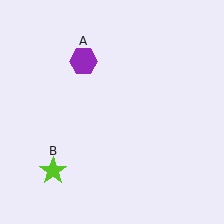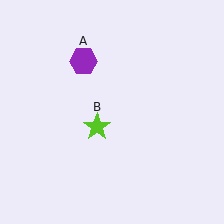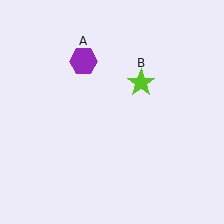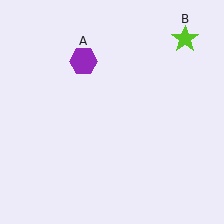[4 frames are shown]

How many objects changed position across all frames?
1 object changed position: lime star (object B).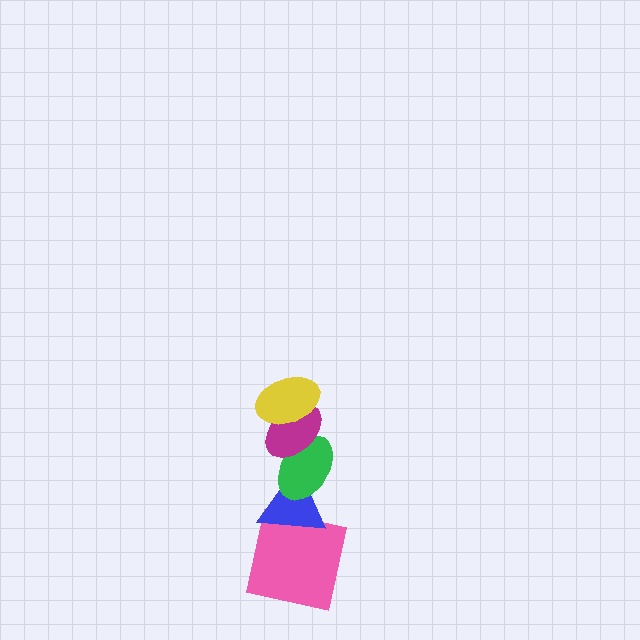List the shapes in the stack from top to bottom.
From top to bottom: the yellow ellipse, the magenta ellipse, the green ellipse, the blue triangle, the pink square.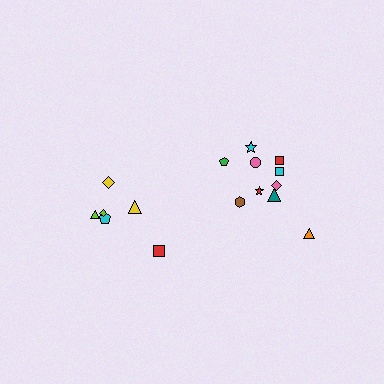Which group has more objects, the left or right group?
The right group.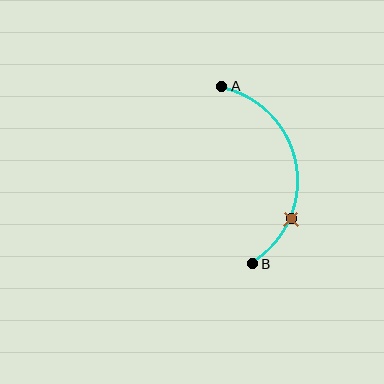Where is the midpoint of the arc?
The arc midpoint is the point on the curve farthest from the straight line joining A and B. It sits to the right of that line.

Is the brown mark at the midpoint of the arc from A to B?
No. The brown mark lies on the arc but is closer to endpoint B. The arc midpoint would be at the point on the curve equidistant along the arc from both A and B.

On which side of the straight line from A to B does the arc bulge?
The arc bulges to the right of the straight line connecting A and B.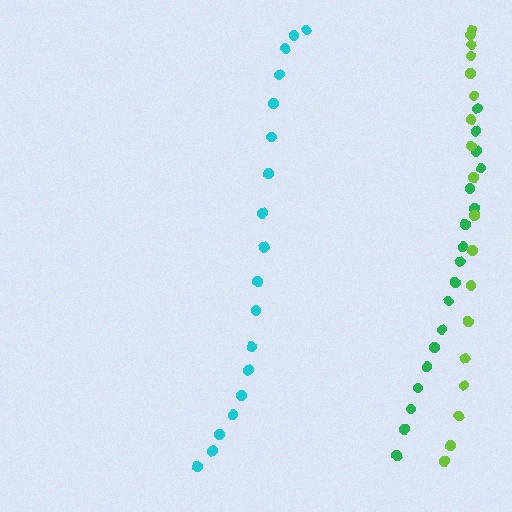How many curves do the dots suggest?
There are 3 distinct paths.